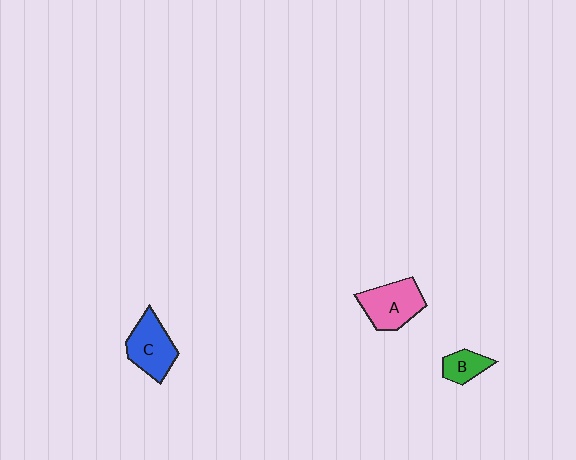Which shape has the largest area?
Shape A (pink).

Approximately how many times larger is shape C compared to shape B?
Approximately 1.9 times.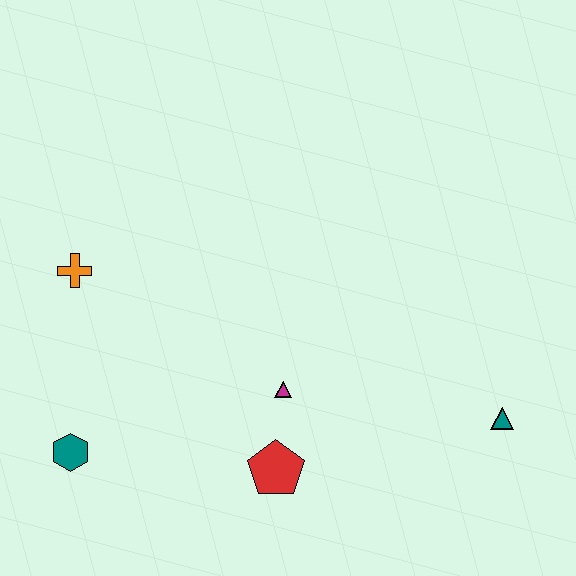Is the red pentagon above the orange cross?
No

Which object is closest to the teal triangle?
The magenta triangle is closest to the teal triangle.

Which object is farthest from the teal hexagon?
The teal triangle is farthest from the teal hexagon.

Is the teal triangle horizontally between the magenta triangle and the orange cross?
No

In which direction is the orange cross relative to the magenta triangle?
The orange cross is to the left of the magenta triangle.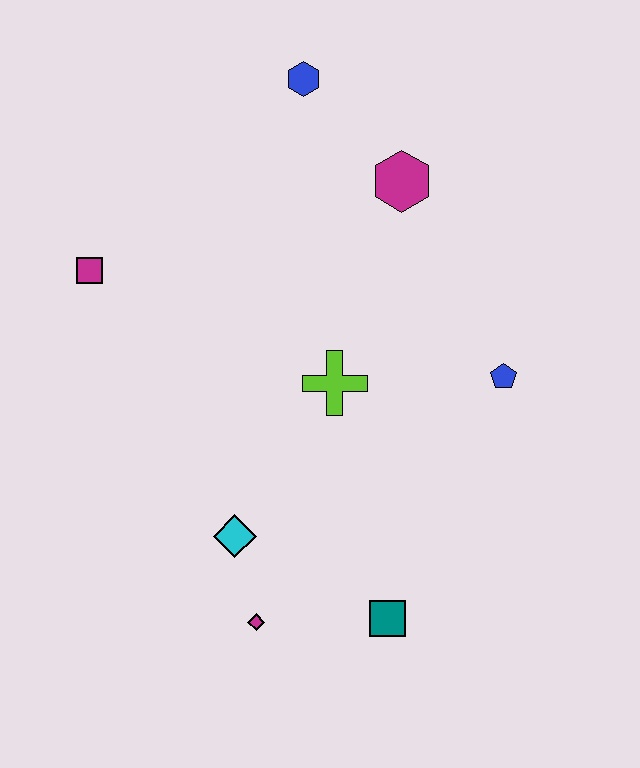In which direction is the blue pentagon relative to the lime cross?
The blue pentagon is to the right of the lime cross.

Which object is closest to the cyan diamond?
The magenta diamond is closest to the cyan diamond.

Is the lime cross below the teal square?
No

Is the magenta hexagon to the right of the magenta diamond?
Yes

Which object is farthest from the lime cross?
The blue hexagon is farthest from the lime cross.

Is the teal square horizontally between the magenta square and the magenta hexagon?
Yes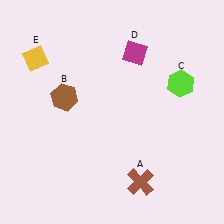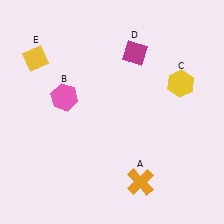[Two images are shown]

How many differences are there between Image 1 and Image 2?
There are 3 differences between the two images.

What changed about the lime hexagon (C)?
In Image 1, C is lime. In Image 2, it changed to yellow.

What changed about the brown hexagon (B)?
In Image 1, B is brown. In Image 2, it changed to pink.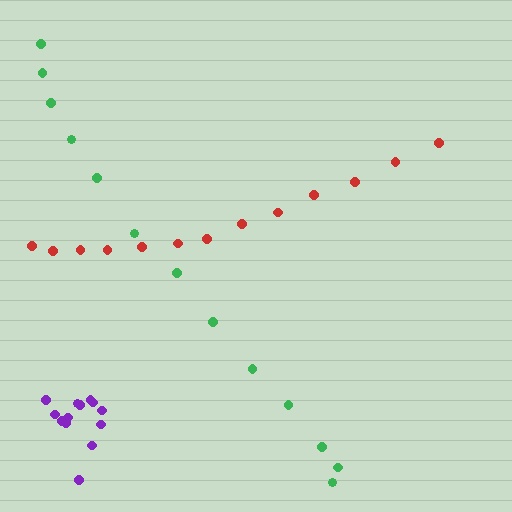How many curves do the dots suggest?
There are 3 distinct paths.